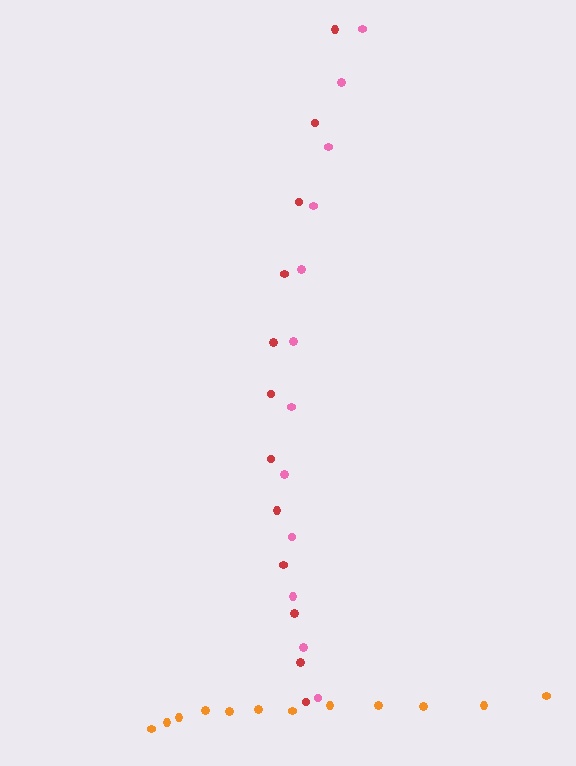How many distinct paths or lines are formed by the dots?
There are 3 distinct paths.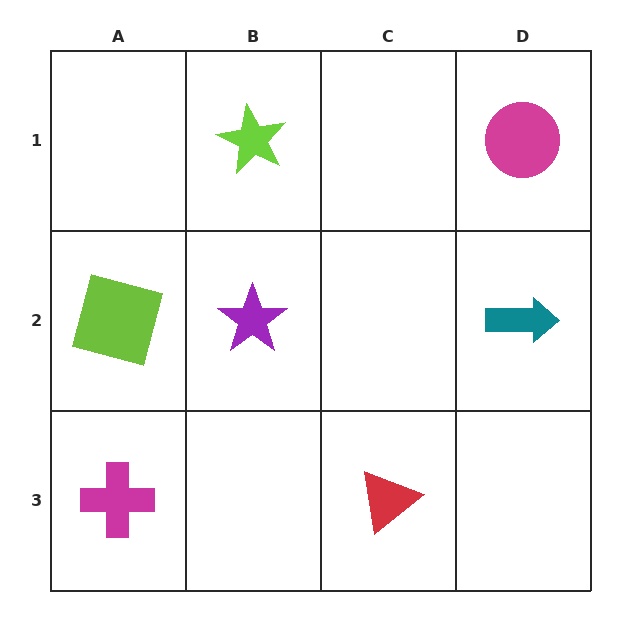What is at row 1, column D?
A magenta circle.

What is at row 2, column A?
A lime square.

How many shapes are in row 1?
2 shapes.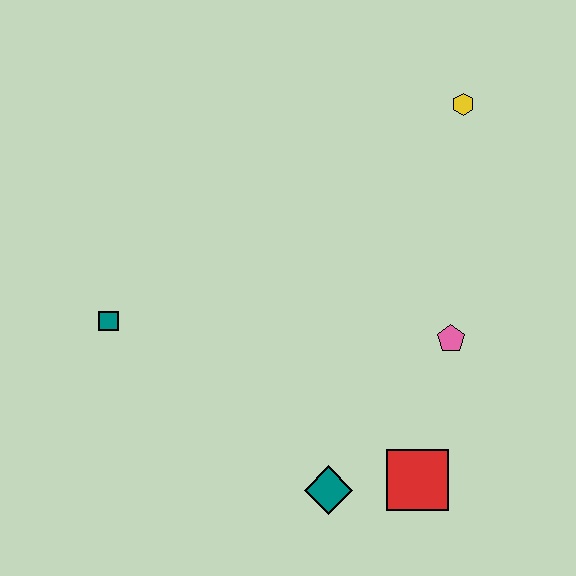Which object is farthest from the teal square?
The yellow hexagon is farthest from the teal square.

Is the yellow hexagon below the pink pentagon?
No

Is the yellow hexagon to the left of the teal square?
No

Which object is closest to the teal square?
The teal diamond is closest to the teal square.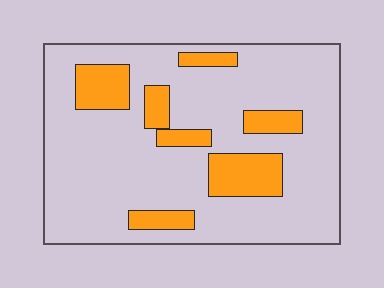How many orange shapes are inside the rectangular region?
7.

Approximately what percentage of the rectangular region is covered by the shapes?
Approximately 20%.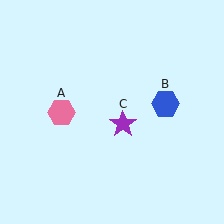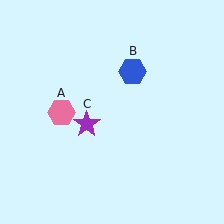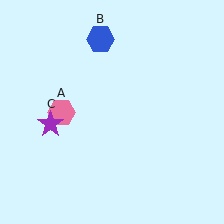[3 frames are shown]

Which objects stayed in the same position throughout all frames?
Pink hexagon (object A) remained stationary.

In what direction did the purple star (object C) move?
The purple star (object C) moved left.